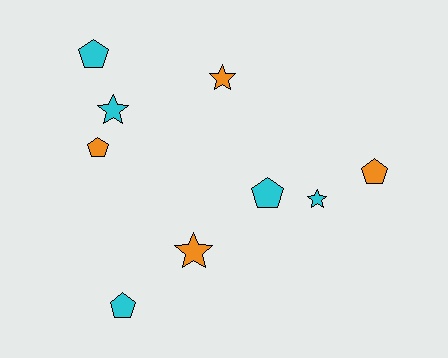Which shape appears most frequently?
Pentagon, with 5 objects.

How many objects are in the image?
There are 9 objects.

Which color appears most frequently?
Cyan, with 5 objects.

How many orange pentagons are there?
There are 2 orange pentagons.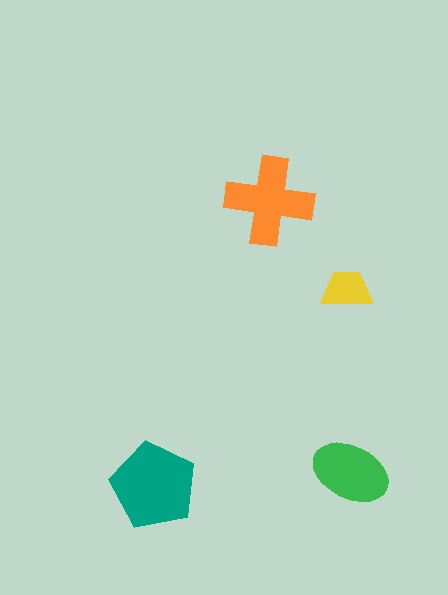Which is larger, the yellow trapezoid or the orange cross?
The orange cross.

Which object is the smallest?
The yellow trapezoid.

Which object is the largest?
The teal pentagon.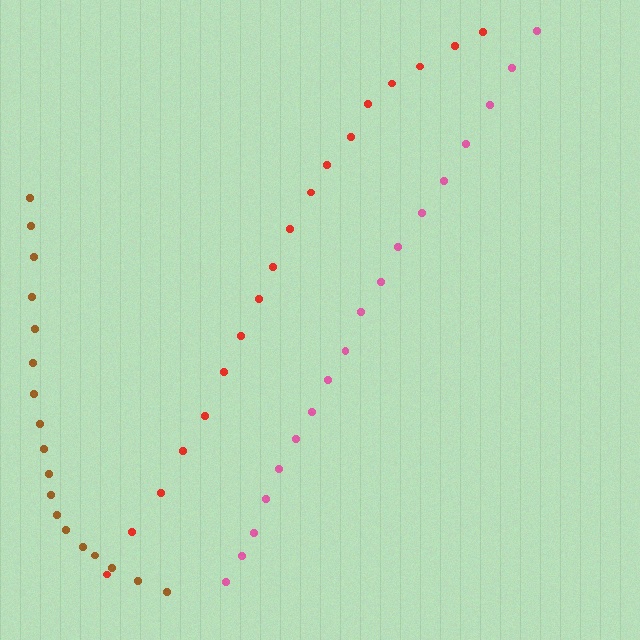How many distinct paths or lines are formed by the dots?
There are 3 distinct paths.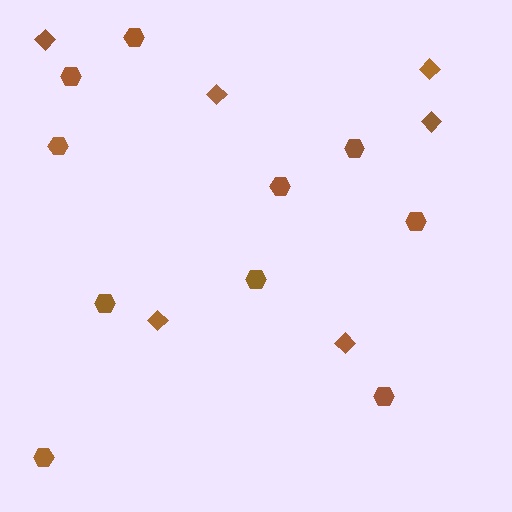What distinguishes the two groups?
There are 2 groups: one group of hexagons (10) and one group of diamonds (6).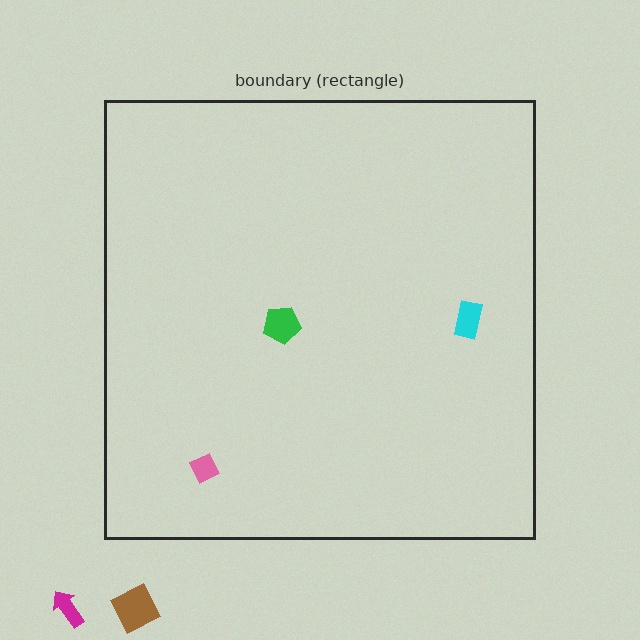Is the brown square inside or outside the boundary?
Outside.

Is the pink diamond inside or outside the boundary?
Inside.